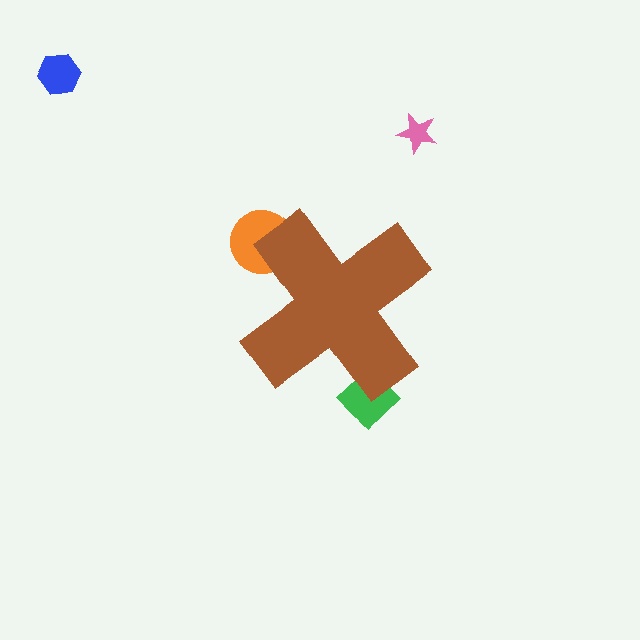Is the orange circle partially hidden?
Yes, the orange circle is partially hidden behind the brown cross.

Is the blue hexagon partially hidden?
No, the blue hexagon is fully visible.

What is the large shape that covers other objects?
A brown cross.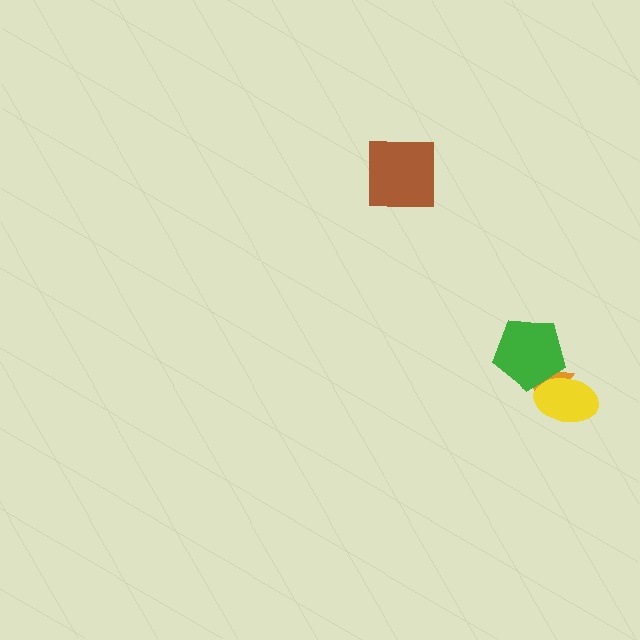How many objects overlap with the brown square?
0 objects overlap with the brown square.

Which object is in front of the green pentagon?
The yellow ellipse is in front of the green pentagon.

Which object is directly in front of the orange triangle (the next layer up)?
The green pentagon is directly in front of the orange triangle.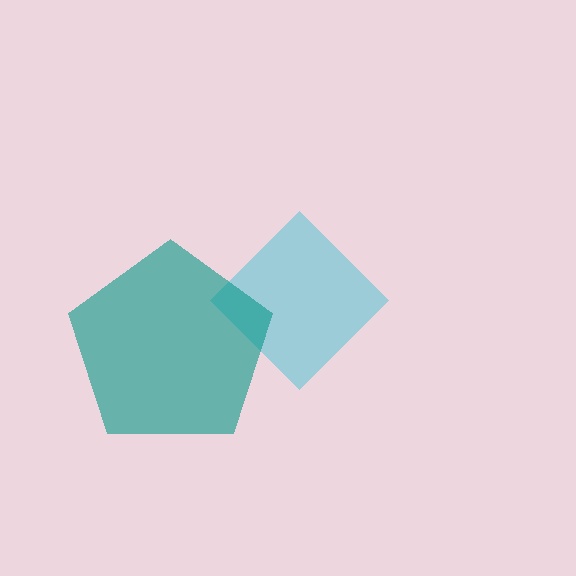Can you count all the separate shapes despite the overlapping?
Yes, there are 2 separate shapes.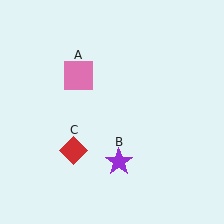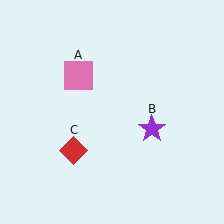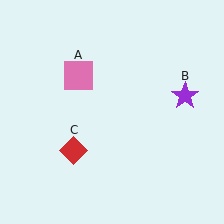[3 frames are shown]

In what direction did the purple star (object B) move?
The purple star (object B) moved up and to the right.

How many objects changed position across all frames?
1 object changed position: purple star (object B).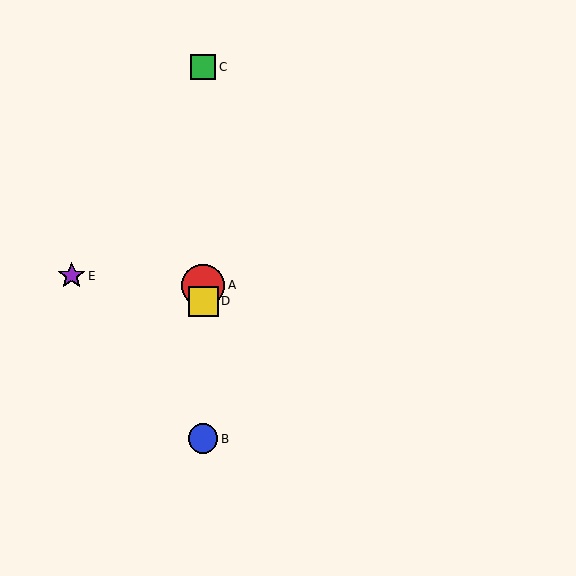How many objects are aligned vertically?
4 objects (A, B, C, D) are aligned vertically.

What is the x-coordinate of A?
Object A is at x≈203.